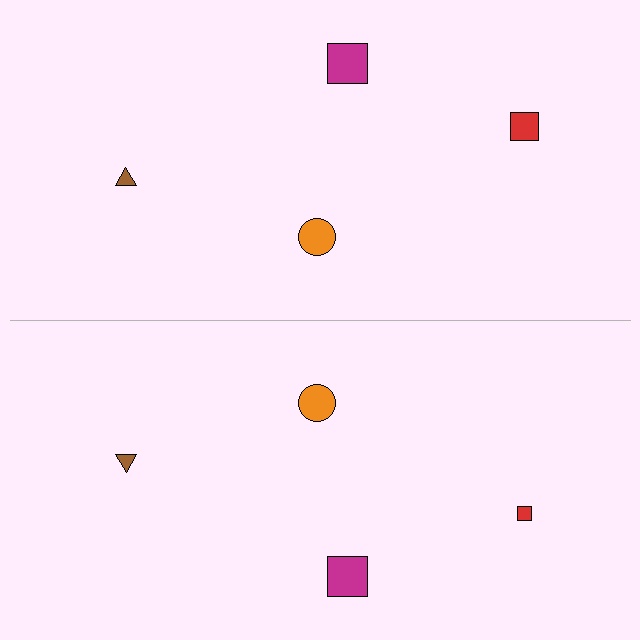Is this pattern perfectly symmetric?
No, the pattern is not perfectly symmetric. The red square on the bottom side has a different size than its mirror counterpart.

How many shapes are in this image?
There are 8 shapes in this image.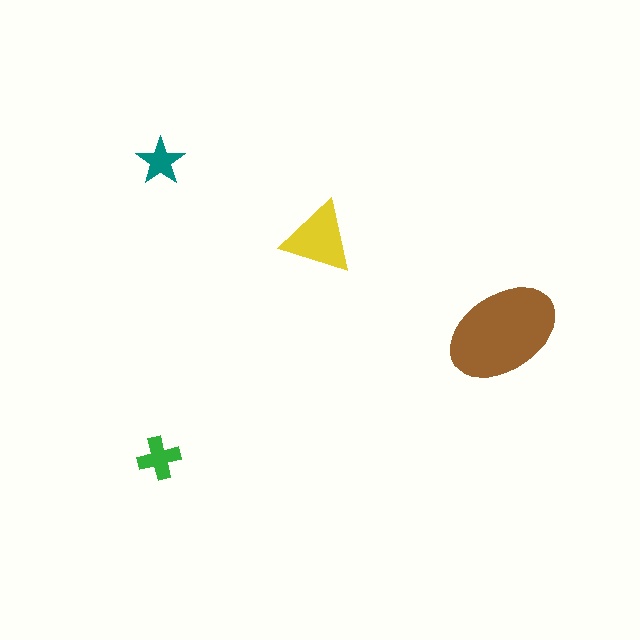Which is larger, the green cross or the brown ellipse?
The brown ellipse.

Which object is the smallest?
The teal star.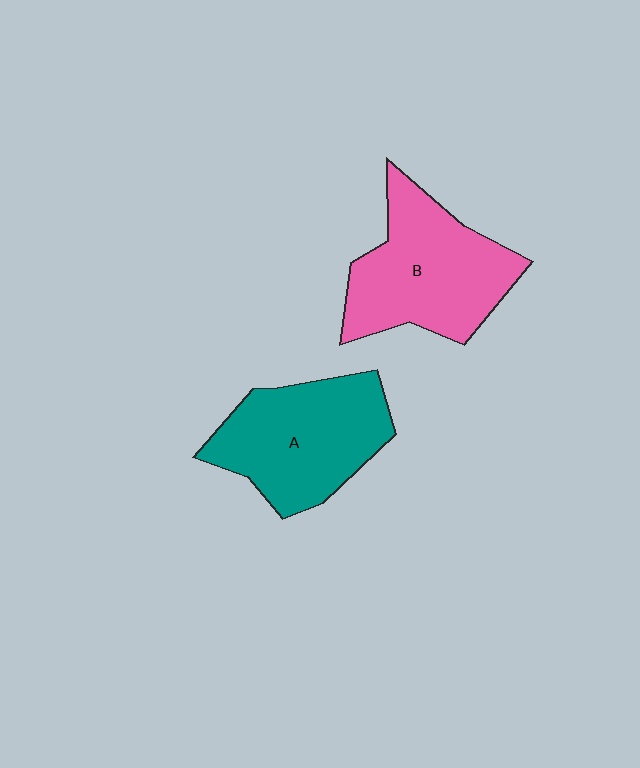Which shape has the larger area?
Shape B (pink).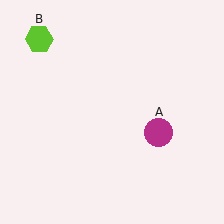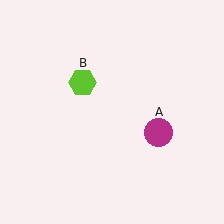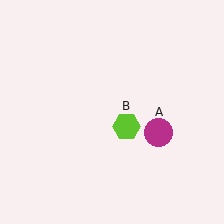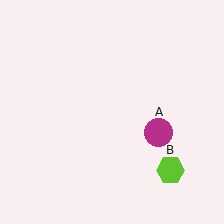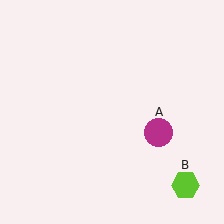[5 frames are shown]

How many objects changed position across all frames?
1 object changed position: lime hexagon (object B).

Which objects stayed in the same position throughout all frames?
Magenta circle (object A) remained stationary.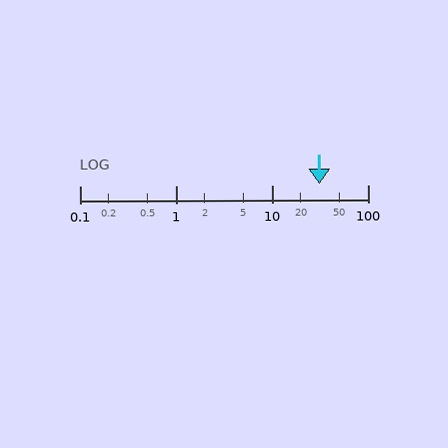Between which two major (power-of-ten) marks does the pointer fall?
The pointer is between 10 and 100.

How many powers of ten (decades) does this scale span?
The scale spans 3 decades, from 0.1 to 100.